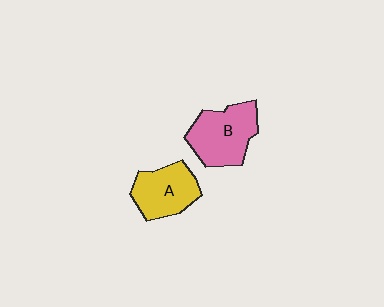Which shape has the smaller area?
Shape A (yellow).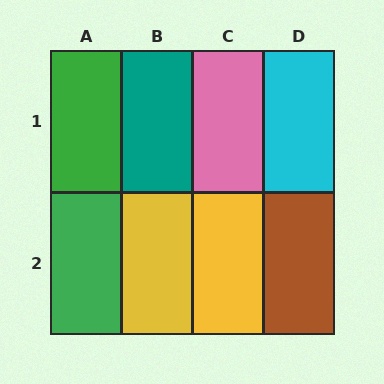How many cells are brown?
1 cell is brown.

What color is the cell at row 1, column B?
Teal.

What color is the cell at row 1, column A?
Green.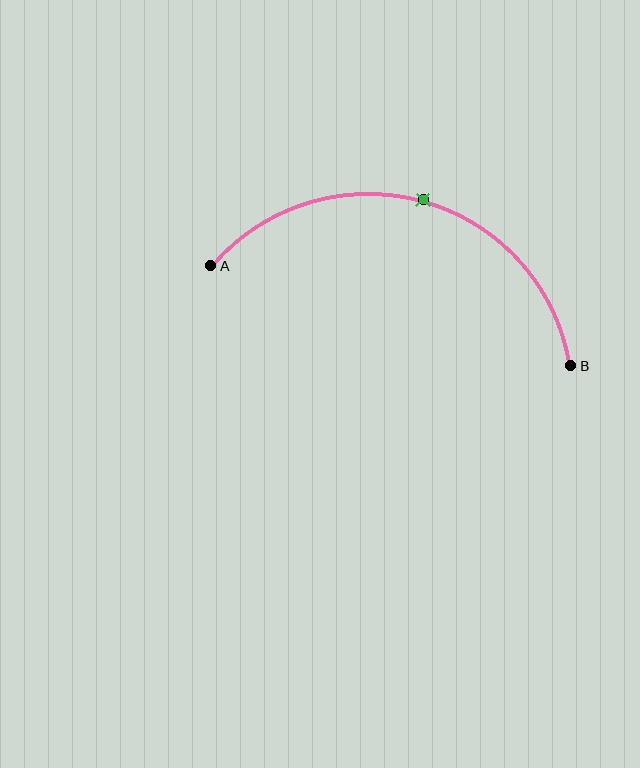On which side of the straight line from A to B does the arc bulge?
The arc bulges above the straight line connecting A and B.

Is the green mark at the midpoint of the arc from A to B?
Yes. The green mark lies on the arc at equal arc-length from both A and B — it is the arc midpoint.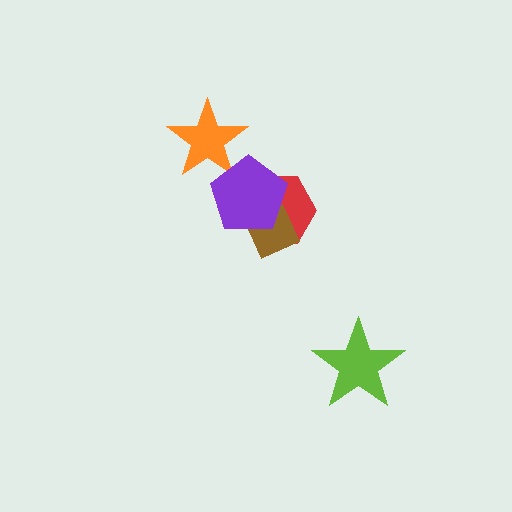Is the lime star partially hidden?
No, no other shape covers it.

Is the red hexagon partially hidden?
Yes, it is partially covered by another shape.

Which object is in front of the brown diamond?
The purple pentagon is in front of the brown diamond.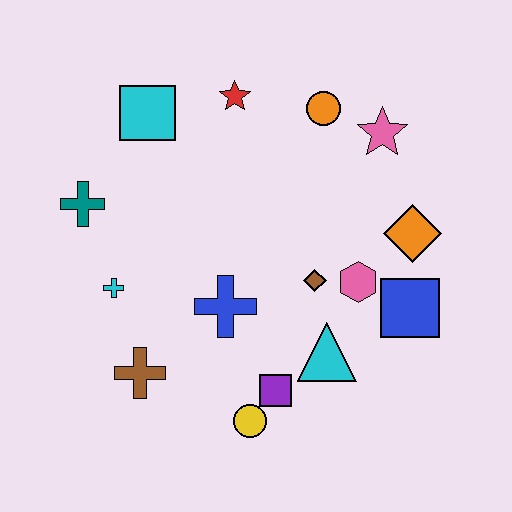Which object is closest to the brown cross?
The cyan cross is closest to the brown cross.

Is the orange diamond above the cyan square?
No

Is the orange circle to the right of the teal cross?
Yes